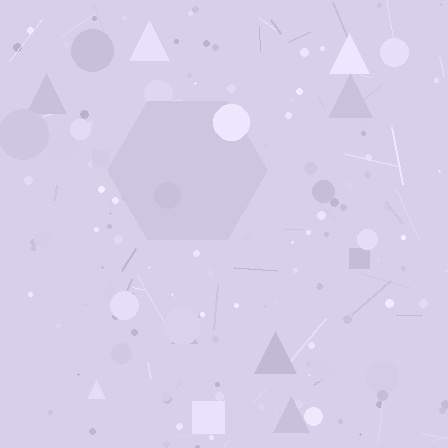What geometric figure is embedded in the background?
A hexagon is embedded in the background.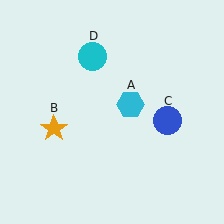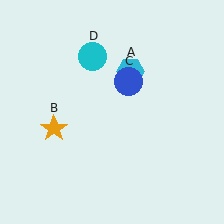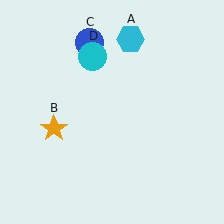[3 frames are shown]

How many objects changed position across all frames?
2 objects changed position: cyan hexagon (object A), blue circle (object C).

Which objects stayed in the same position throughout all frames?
Orange star (object B) and cyan circle (object D) remained stationary.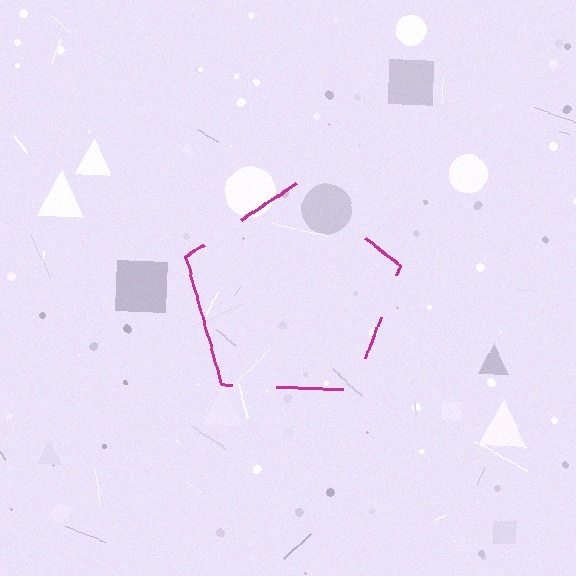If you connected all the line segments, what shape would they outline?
They would outline a pentagon.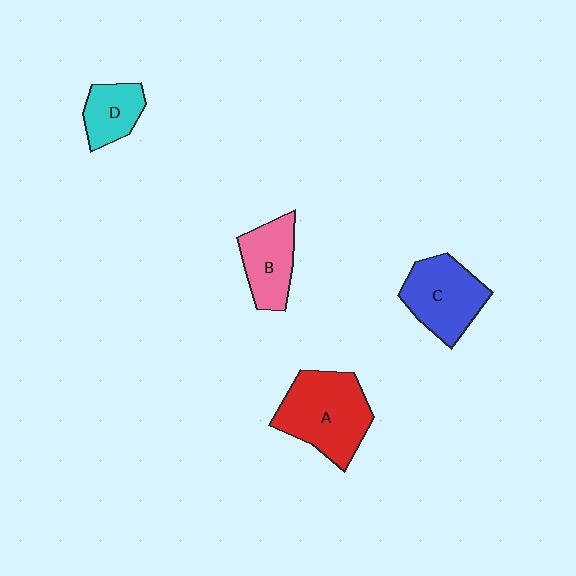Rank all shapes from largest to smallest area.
From largest to smallest: A (red), C (blue), B (pink), D (cyan).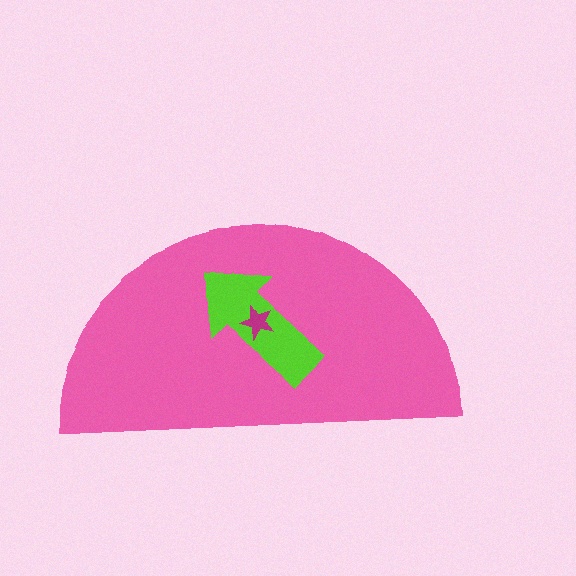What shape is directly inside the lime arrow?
The magenta star.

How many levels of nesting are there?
3.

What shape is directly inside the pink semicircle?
The lime arrow.